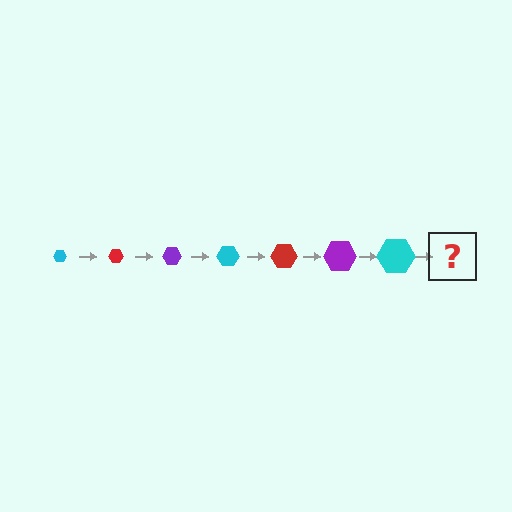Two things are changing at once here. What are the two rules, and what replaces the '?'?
The two rules are that the hexagon grows larger each step and the color cycles through cyan, red, and purple. The '?' should be a red hexagon, larger than the previous one.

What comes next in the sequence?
The next element should be a red hexagon, larger than the previous one.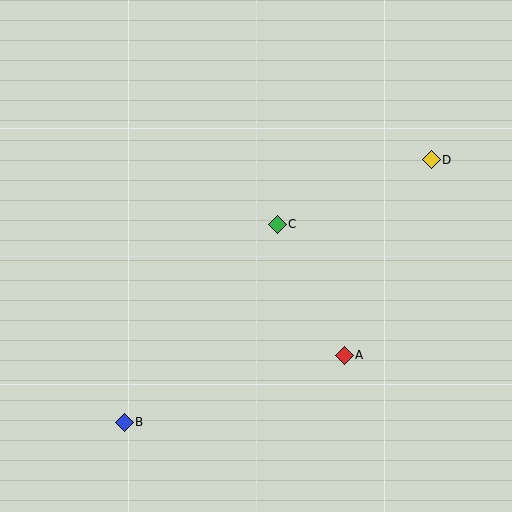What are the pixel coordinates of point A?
Point A is at (344, 355).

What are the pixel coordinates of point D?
Point D is at (431, 160).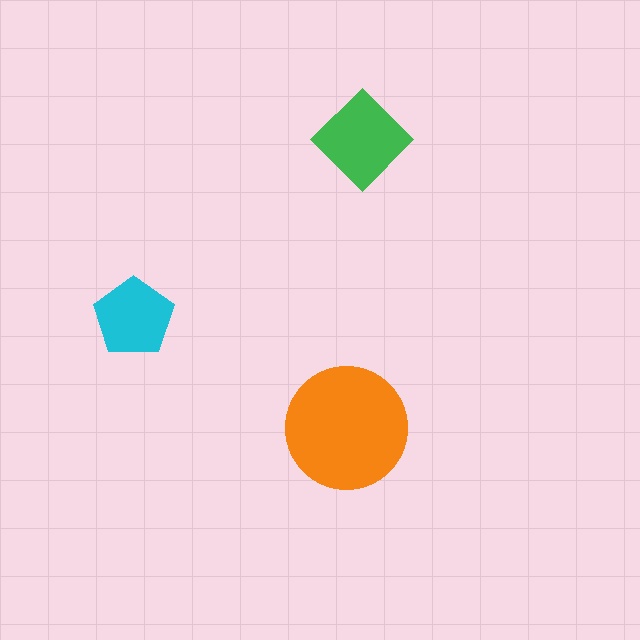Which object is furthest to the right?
The green diamond is rightmost.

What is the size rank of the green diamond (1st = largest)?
2nd.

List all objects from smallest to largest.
The cyan pentagon, the green diamond, the orange circle.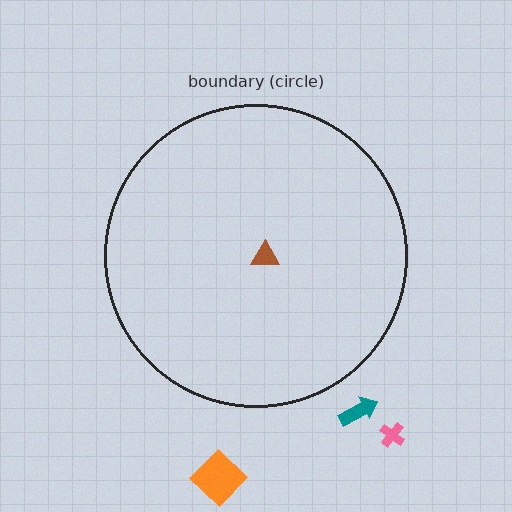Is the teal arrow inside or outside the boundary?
Outside.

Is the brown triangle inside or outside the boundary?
Inside.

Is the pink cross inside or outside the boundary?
Outside.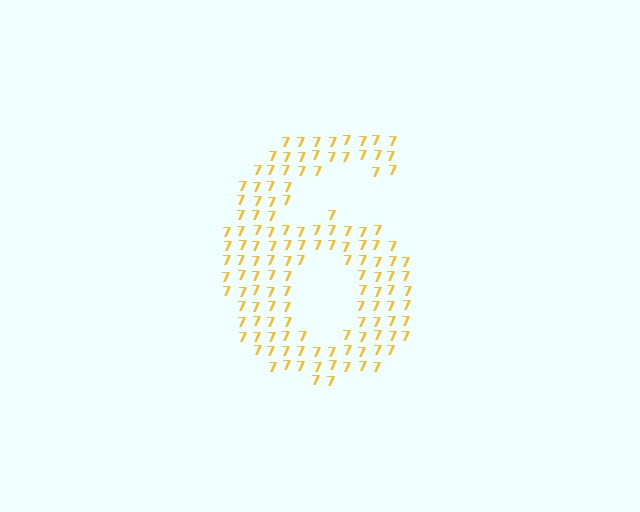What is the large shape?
The large shape is the digit 6.